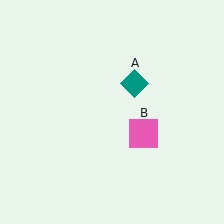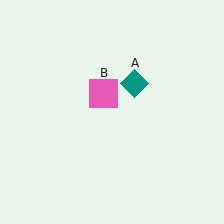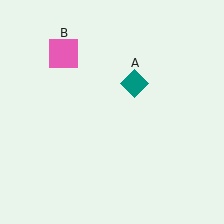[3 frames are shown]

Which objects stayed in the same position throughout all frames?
Teal diamond (object A) remained stationary.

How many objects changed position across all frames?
1 object changed position: pink square (object B).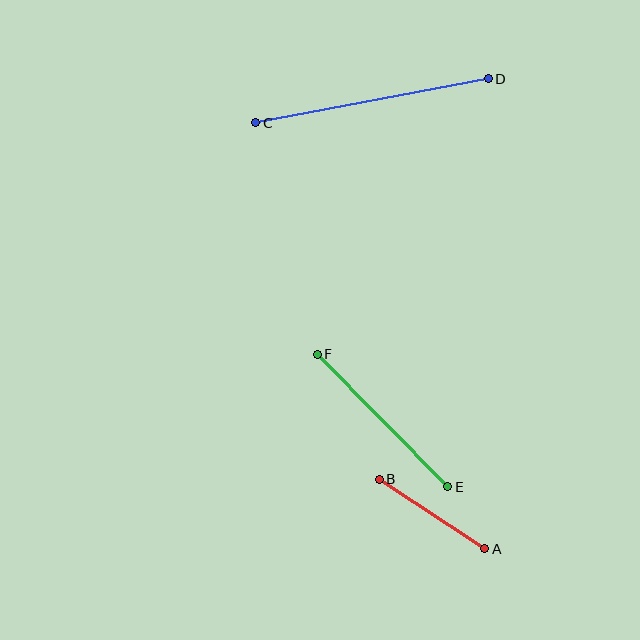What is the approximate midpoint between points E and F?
The midpoint is at approximately (382, 420) pixels.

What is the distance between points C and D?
The distance is approximately 237 pixels.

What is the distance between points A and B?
The distance is approximately 126 pixels.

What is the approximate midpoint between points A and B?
The midpoint is at approximately (432, 514) pixels.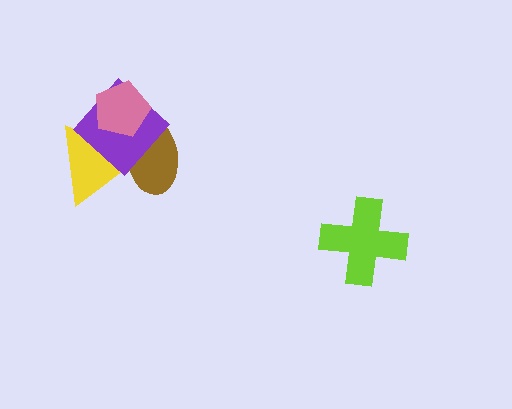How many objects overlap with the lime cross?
0 objects overlap with the lime cross.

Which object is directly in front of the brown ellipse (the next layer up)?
The purple diamond is directly in front of the brown ellipse.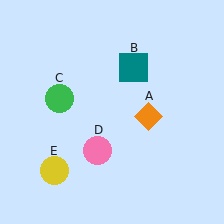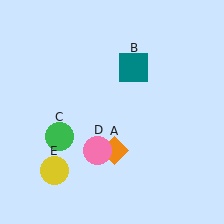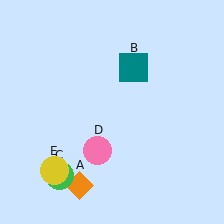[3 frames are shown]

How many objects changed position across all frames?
2 objects changed position: orange diamond (object A), green circle (object C).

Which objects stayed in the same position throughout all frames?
Teal square (object B) and pink circle (object D) and yellow circle (object E) remained stationary.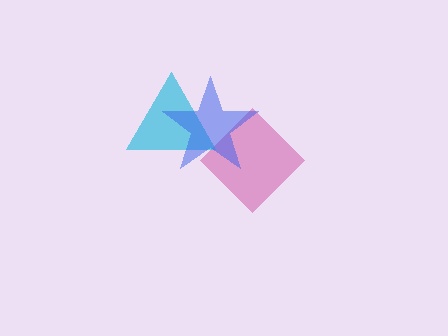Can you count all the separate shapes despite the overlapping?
Yes, there are 3 separate shapes.